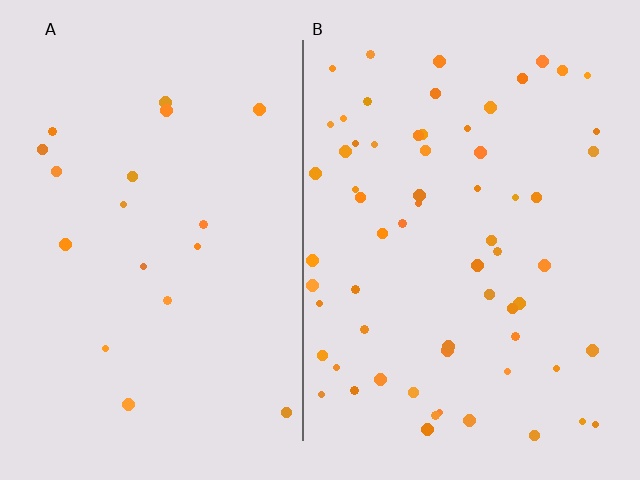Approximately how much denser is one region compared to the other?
Approximately 3.5× — region B over region A.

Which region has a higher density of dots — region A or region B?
B (the right).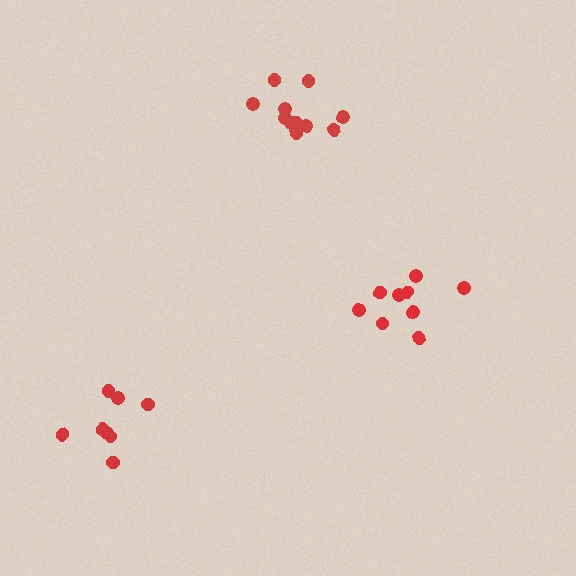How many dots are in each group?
Group 1: 9 dots, Group 2: 8 dots, Group 3: 11 dots (28 total).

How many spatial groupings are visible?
There are 3 spatial groupings.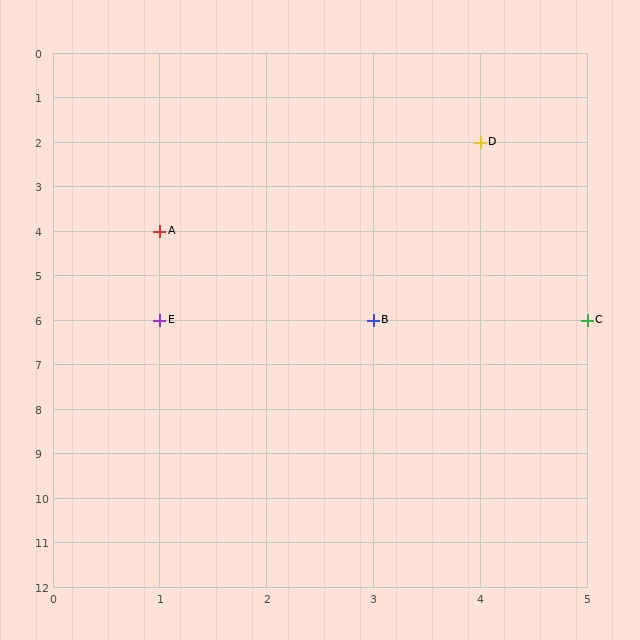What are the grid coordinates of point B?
Point B is at grid coordinates (3, 6).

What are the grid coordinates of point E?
Point E is at grid coordinates (1, 6).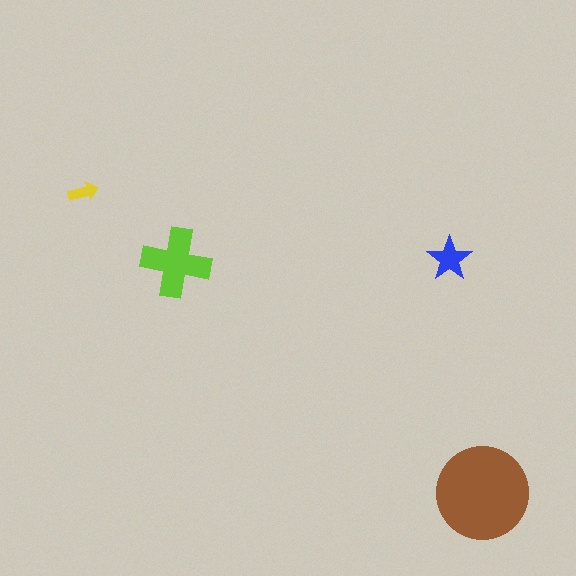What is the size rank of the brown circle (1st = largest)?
1st.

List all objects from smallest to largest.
The yellow arrow, the blue star, the lime cross, the brown circle.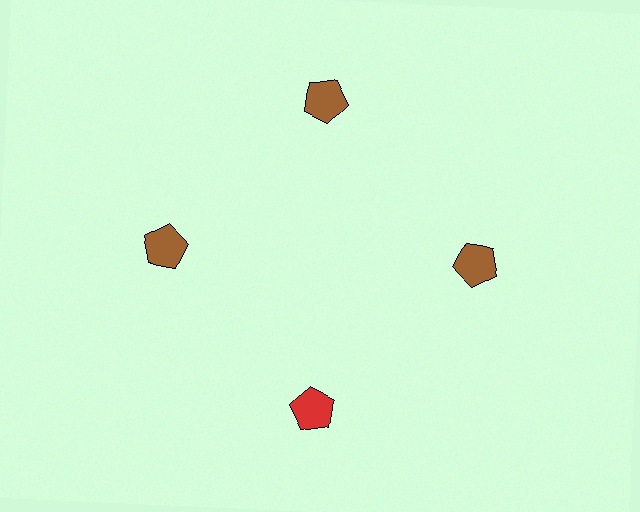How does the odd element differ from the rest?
It has a different color: red instead of brown.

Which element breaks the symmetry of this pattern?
The red pentagon at roughly the 6 o'clock position breaks the symmetry. All other shapes are brown pentagons.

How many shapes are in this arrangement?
There are 4 shapes arranged in a ring pattern.